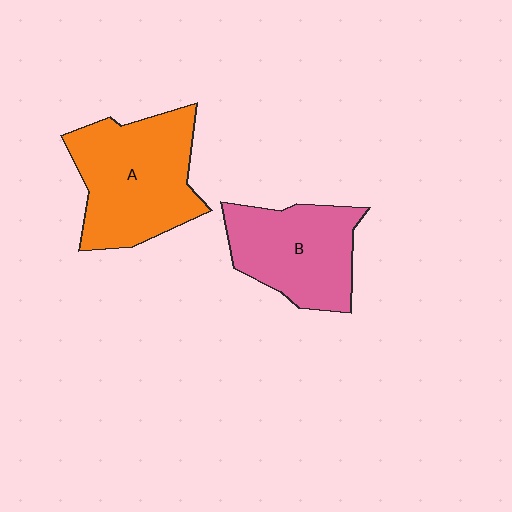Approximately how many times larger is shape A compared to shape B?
Approximately 1.2 times.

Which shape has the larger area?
Shape A (orange).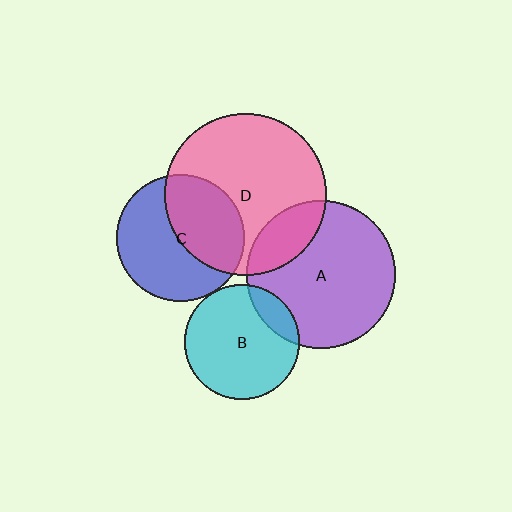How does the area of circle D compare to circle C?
Approximately 1.6 times.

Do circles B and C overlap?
Yes.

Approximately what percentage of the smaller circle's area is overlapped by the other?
Approximately 5%.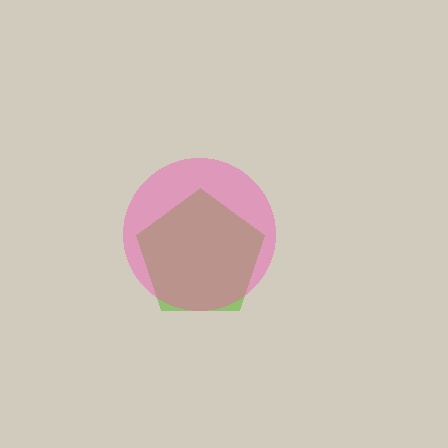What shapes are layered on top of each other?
The layered shapes are: a lime pentagon, a pink circle.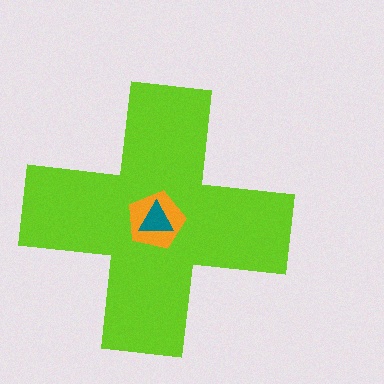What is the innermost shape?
The teal triangle.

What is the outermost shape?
The lime cross.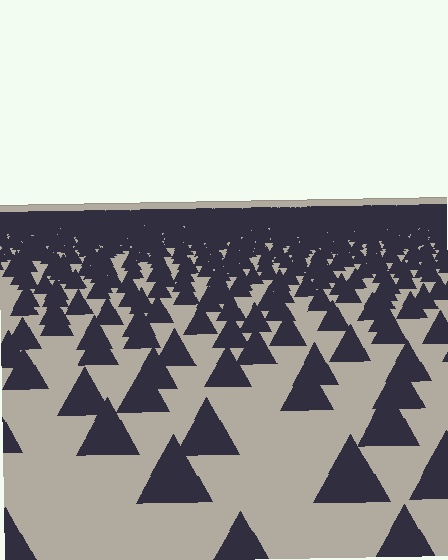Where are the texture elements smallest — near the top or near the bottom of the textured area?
Near the top.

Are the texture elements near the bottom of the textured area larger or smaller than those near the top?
Larger. Near the bottom, elements are closer to the viewer and appear at a bigger on-screen size.